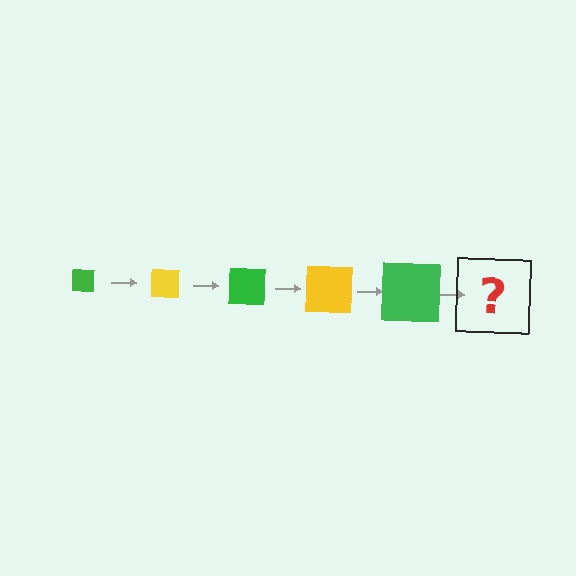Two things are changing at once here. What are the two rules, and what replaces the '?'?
The two rules are that the square grows larger each step and the color cycles through green and yellow. The '?' should be a yellow square, larger than the previous one.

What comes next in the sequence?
The next element should be a yellow square, larger than the previous one.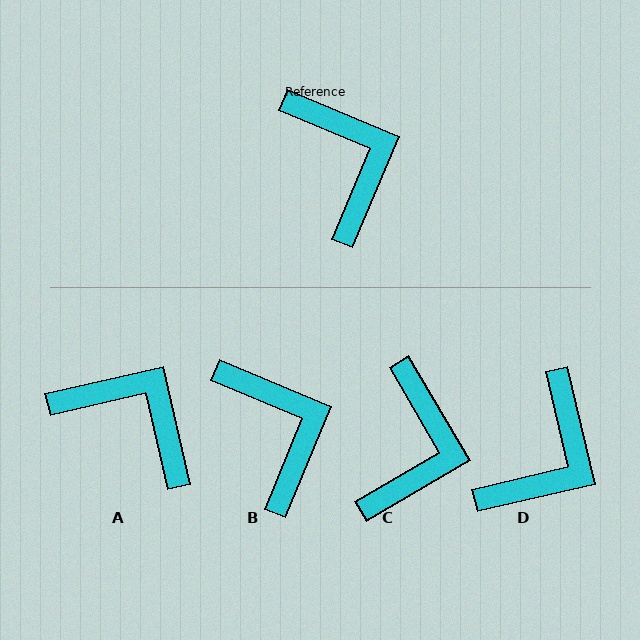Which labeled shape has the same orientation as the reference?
B.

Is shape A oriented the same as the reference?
No, it is off by about 35 degrees.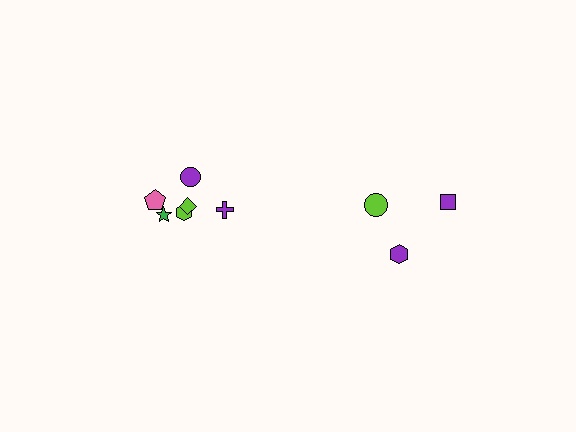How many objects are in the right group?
There are 3 objects.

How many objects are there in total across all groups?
There are 9 objects.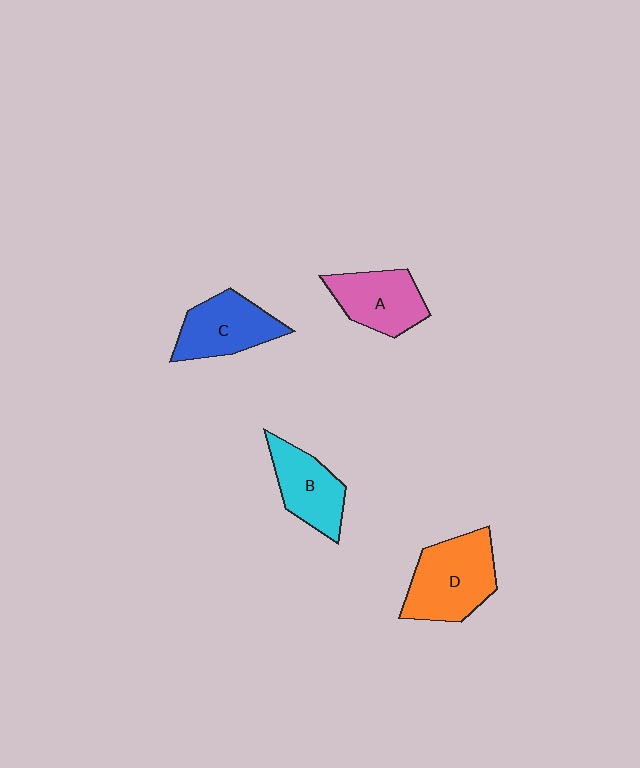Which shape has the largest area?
Shape D (orange).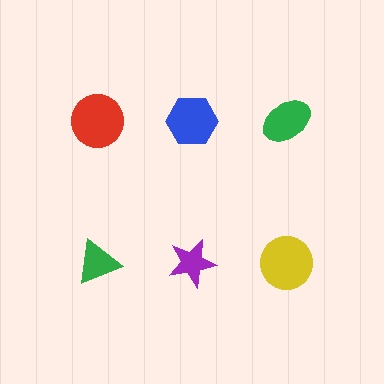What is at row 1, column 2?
A blue hexagon.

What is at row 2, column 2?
A purple star.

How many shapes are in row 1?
3 shapes.